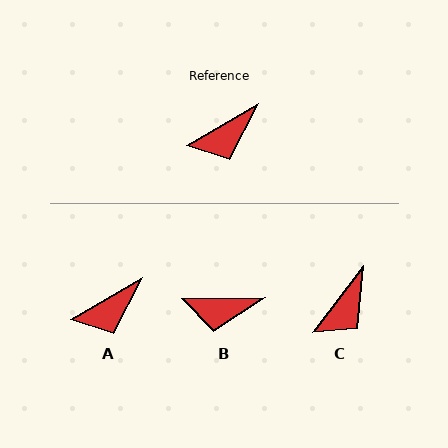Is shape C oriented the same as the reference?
No, it is off by about 22 degrees.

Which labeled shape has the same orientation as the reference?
A.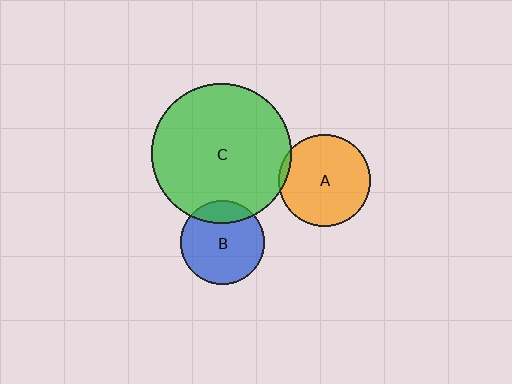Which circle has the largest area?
Circle C (green).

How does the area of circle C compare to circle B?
Approximately 2.8 times.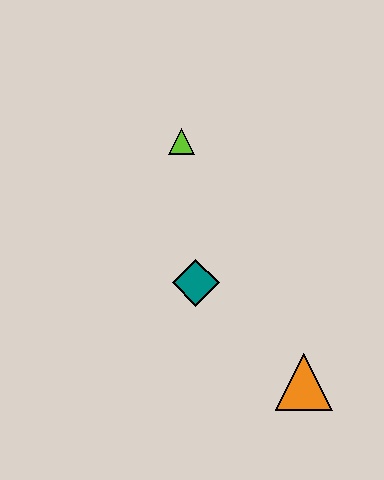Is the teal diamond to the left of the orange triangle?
Yes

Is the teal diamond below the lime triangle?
Yes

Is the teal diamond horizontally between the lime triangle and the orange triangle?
Yes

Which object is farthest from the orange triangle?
The lime triangle is farthest from the orange triangle.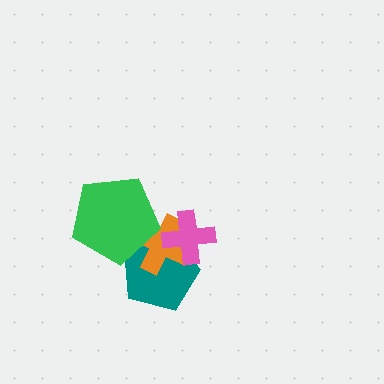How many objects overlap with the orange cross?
3 objects overlap with the orange cross.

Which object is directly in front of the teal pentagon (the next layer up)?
The orange cross is directly in front of the teal pentagon.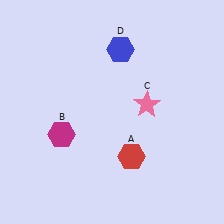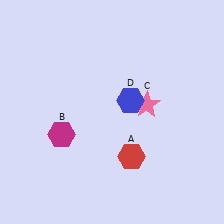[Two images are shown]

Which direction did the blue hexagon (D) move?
The blue hexagon (D) moved down.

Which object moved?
The blue hexagon (D) moved down.